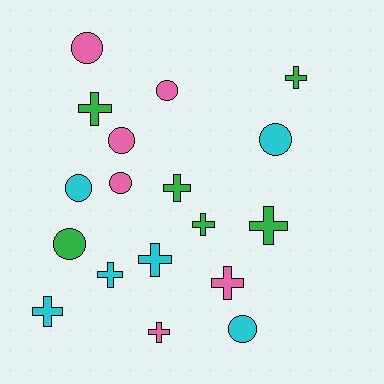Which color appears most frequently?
Pink, with 6 objects.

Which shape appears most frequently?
Cross, with 10 objects.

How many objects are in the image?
There are 18 objects.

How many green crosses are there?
There are 5 green crosses.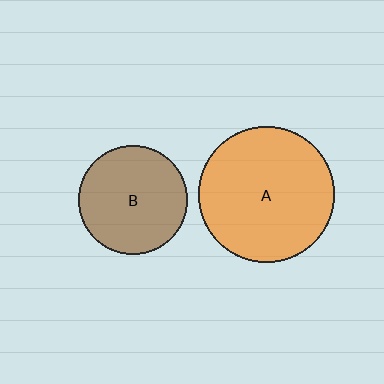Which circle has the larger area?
Circle A (orange).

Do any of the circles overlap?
No, none of the circles overlap.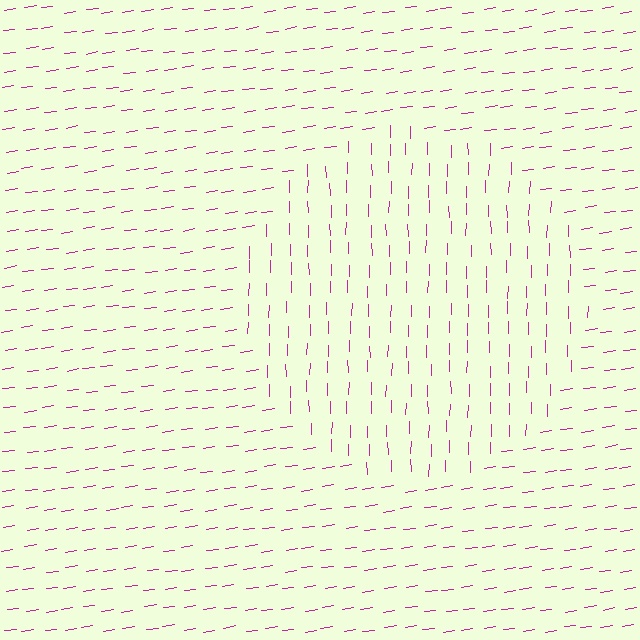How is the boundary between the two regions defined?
The boundary is defined purely by a change in line orientation (approximately 82 degrees difference). All lines are the same color and thickness.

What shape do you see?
I see a circle.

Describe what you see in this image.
The image is filled with small magenta line segments. A circle region in the image has lines oriented differently from the surrounding lines, creating a visible texture boundary.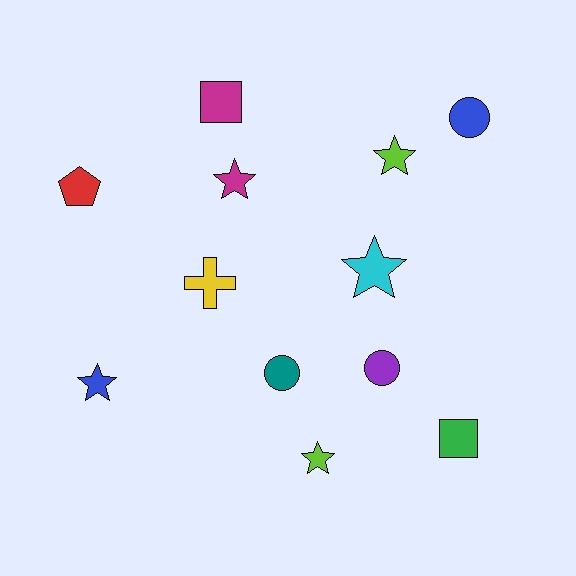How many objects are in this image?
There are 12 objects.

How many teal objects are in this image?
There is 1 teal object.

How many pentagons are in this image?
There is 1 pentagon.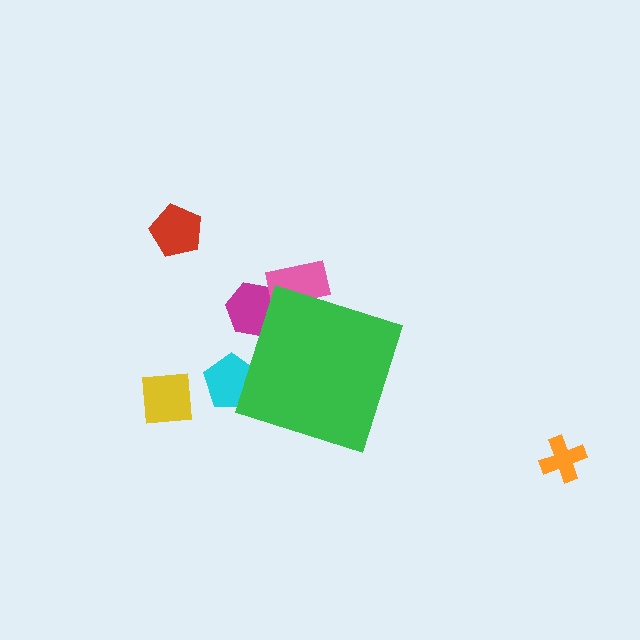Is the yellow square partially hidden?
No, the yellow square is fully visible.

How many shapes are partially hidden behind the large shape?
3 shapes are partially hidden.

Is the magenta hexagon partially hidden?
Yes, the magenta hexagon is partially hidden behind the green diamond.